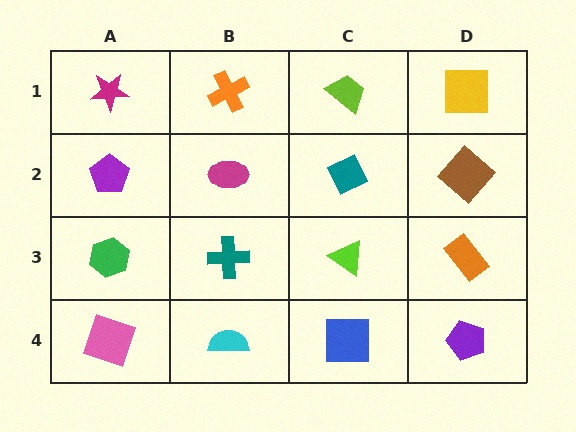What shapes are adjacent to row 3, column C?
A teal diamond (row 2, column C), a blue square (row 4, column C), a teal cross (row 3, column B), an orange rectangle (row 3, column D).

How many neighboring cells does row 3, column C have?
4.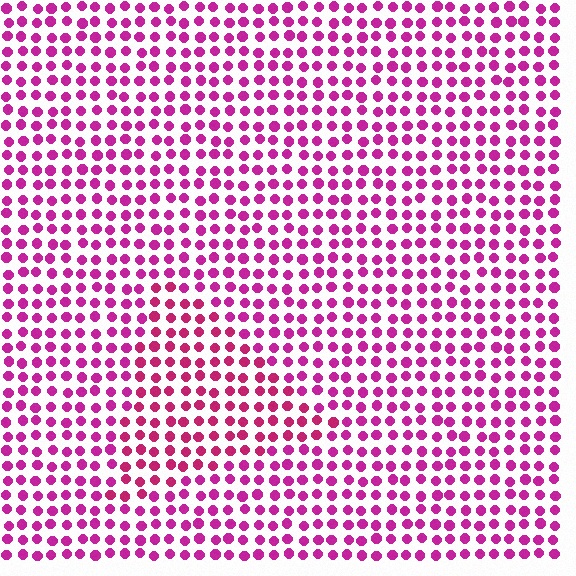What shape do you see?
I see a triangle.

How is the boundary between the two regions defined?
The boundary is defined purely by a slight shift in hue (about 18 degrees). Spacing, size, and orientation are identical on both sides.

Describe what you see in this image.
The image is filled with small magenta elements in a uniform arrangement. A triangle-shaped region is visible where the elements are tinted to a slightly different hue, forming a subtle color boundary.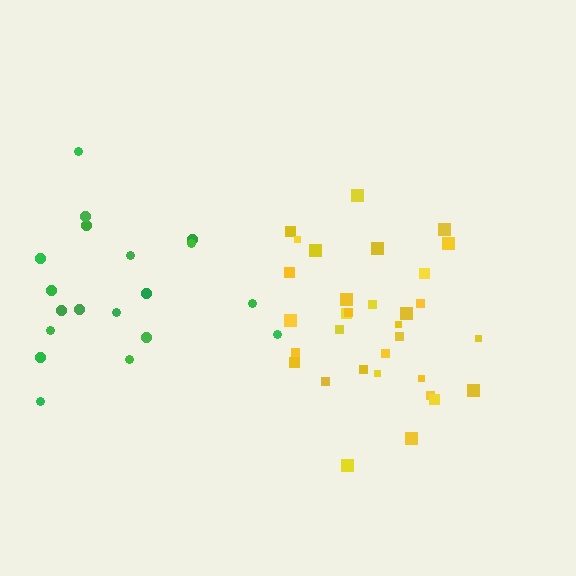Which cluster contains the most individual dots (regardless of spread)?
Yellow (32).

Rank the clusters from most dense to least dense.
yellow, green.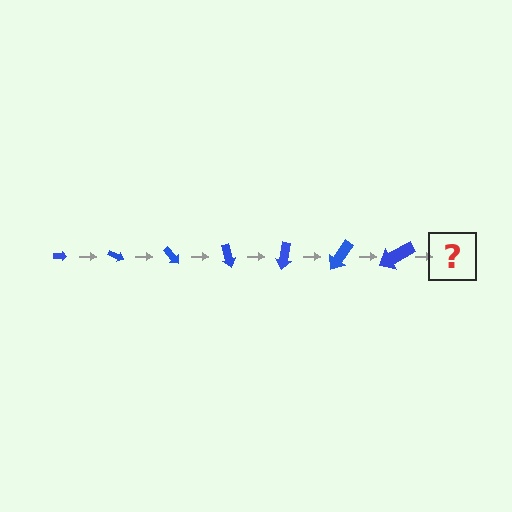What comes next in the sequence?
The next element should be an arrow, larger than the previous one and rotated 175 degrees from the start.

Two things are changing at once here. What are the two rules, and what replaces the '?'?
The two rules are that the arrow grows larger each step and it rotates 25 degrees each step. The '?' should be an arrow, larger than the previous one and rotated 175 degrees from the start.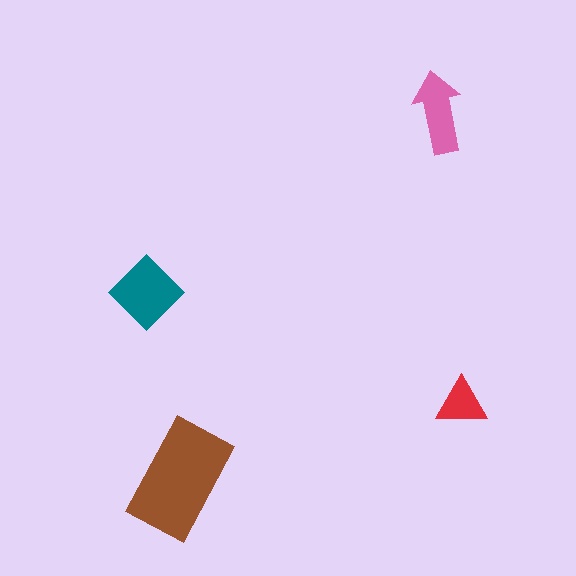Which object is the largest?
The brown rectangle.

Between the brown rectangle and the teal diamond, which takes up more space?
The brown rectangle.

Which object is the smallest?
The red triangle.